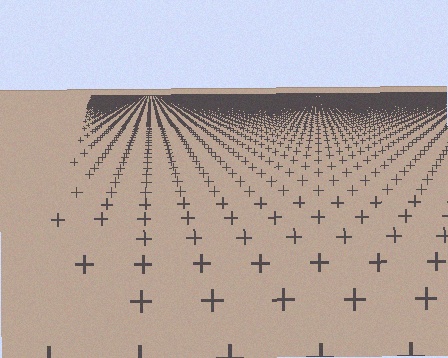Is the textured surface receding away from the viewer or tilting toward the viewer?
The surface is receding away from the viewer. Texture elements get smaller and denser toward the top.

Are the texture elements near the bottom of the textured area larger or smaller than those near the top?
Larger. Near the bottom, elements are closer to the viewer and appear at a bigger on-screen size.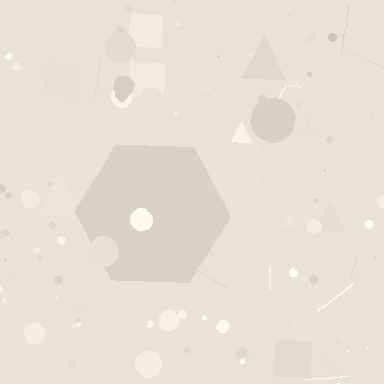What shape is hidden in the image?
A hexagon is hidden in the image.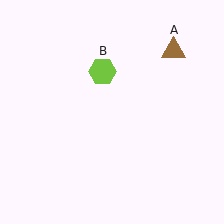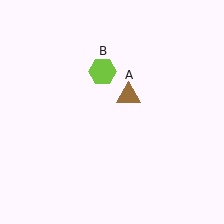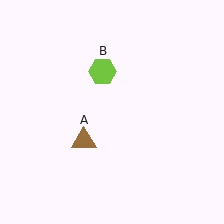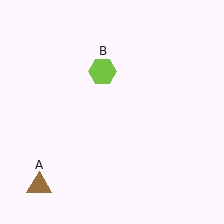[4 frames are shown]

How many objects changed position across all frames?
1 object changed position: brown triangle (object A).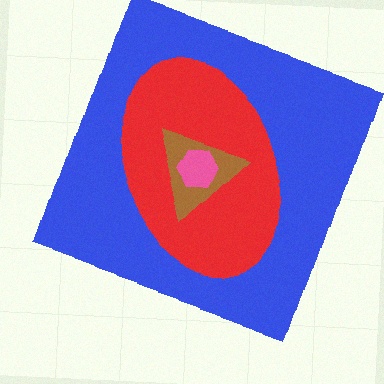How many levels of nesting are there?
4.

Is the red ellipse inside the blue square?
Yes.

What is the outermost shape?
The blue square.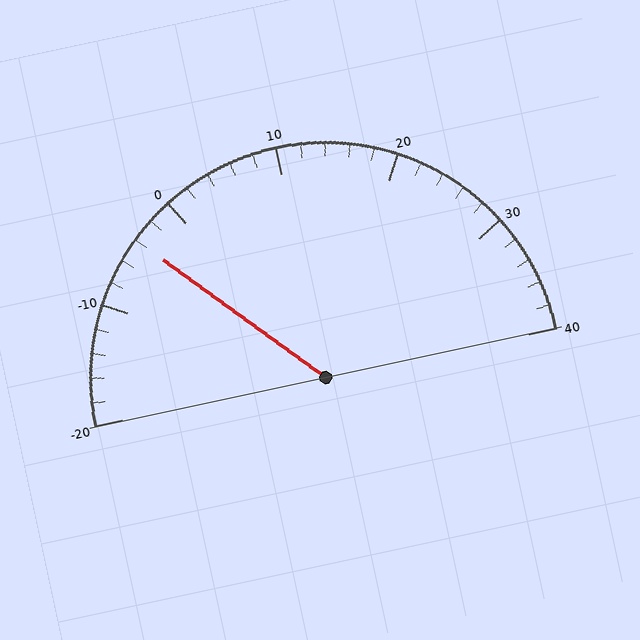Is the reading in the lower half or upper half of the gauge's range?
The reading is in the lower half of the range (-20 to 40).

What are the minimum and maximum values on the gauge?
The gauge ranges from -20 to 40.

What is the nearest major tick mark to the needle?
The nearest major tick mark is 0.